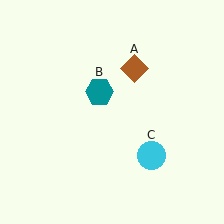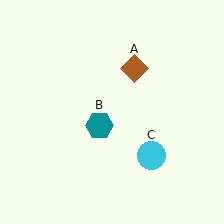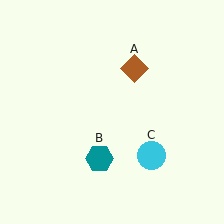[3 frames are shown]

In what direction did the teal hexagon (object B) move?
The teal hexagon (object B) moved down.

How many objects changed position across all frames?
1 object changed position: teal hexagon (object B).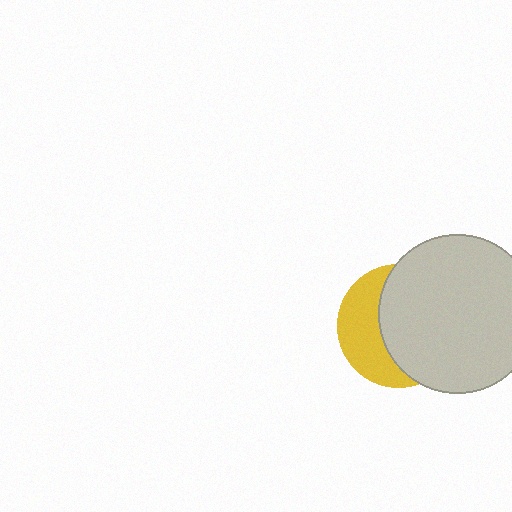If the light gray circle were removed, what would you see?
You would see the complete yellow circle.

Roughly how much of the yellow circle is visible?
A small part of it is visible (roughly 39%).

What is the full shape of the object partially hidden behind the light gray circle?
The partially hidden object is a yellow circle.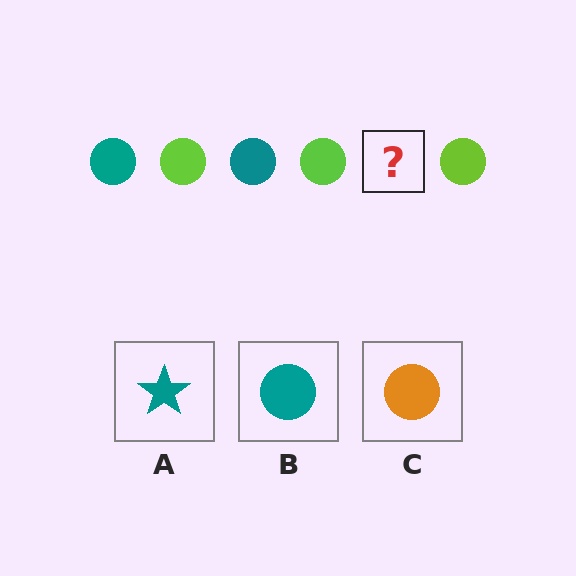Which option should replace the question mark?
Option B.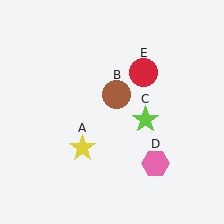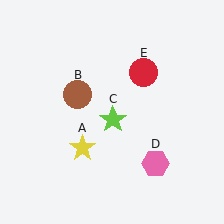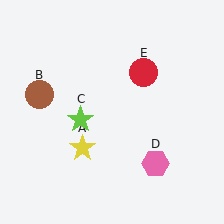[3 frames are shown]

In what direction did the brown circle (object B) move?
The brown circle (object B) moved left.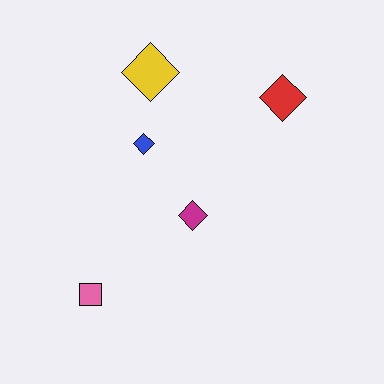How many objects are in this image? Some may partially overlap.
There are 5 objects.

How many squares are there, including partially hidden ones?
There is 1 square.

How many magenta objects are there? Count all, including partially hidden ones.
There is 1 magenta object.